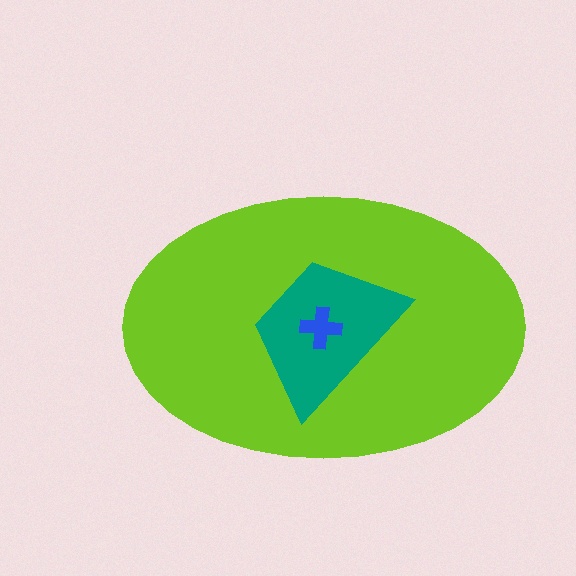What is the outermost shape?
The lime ellipse.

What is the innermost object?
The blue cross.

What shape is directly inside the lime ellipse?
The teal trapezoid.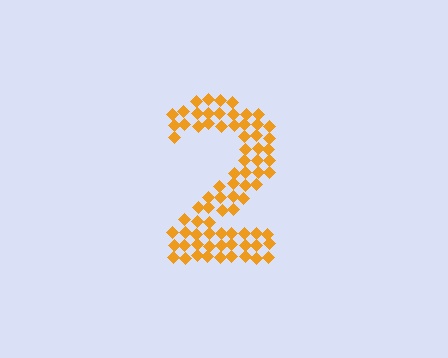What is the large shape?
The large shape is the digit 2.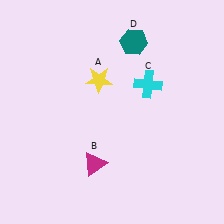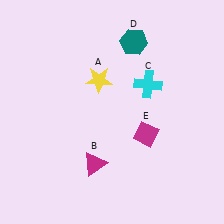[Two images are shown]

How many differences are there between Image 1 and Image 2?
There is 1 difference between the two images.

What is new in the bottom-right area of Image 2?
A magenta diamond (E) was added in the bottom-right area of Image 2.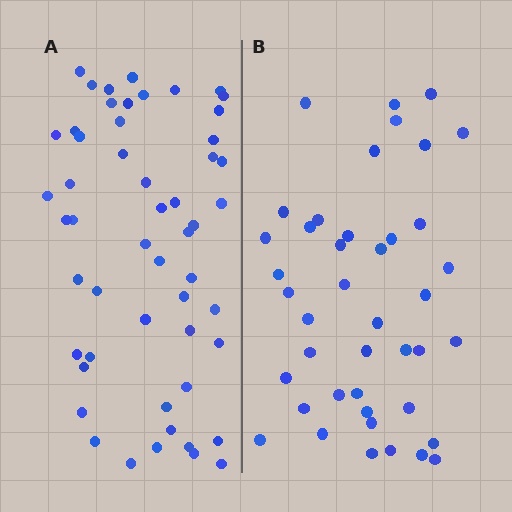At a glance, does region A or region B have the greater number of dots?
Region A (the left region) has more dots.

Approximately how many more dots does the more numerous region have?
Region A has roughly 12 or so more dots than region B.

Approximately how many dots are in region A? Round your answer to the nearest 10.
About 50 dots. (The exact count is 53, which rounds to 50.)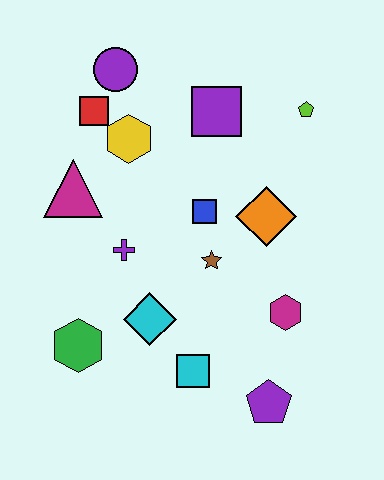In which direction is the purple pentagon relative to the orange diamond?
The purple pentagon is below the orange diamond.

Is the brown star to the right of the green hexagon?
Yes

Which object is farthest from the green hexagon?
The lime pentagon is farthest from the green hexagon.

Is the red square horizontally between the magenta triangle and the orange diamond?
Yes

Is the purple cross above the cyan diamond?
Yes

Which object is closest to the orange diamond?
The blue square is closest to the orange diamond.